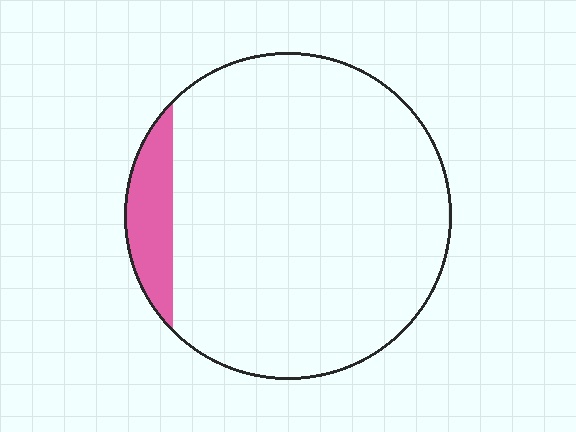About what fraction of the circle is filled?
About one tenth (1/10).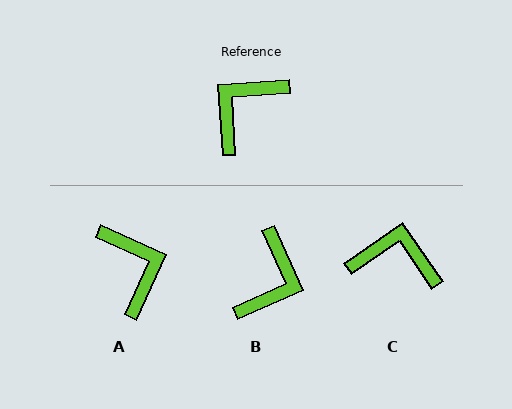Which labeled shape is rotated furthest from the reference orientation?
B, about 160 degrees away.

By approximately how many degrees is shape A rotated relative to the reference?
Approximately 118 degrees clockwise.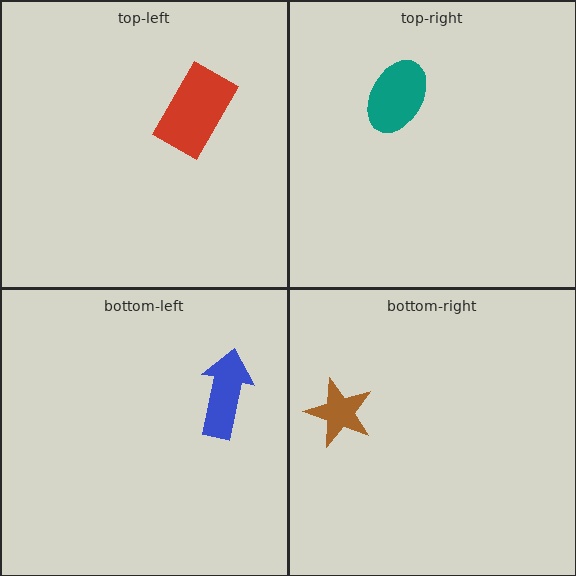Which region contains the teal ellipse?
The top-right region.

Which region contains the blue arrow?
The bottom-left region.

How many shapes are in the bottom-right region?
1.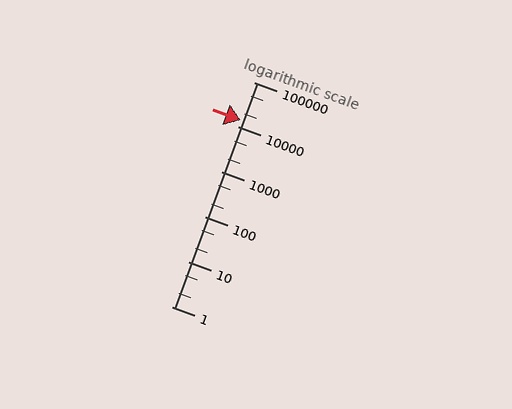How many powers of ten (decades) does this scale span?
The scale spans 5 decades, from 1 to 100000.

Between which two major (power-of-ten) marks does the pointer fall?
The pointer is between 10000 and 100000.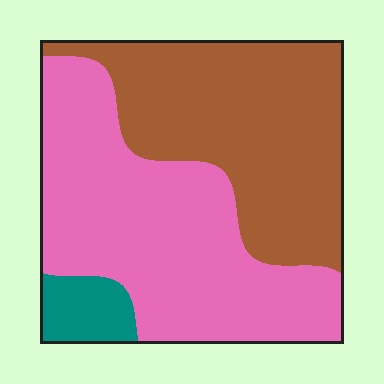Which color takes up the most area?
Pink, at roughly 50%.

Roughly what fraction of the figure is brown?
Brown covers about 45% of the figure.